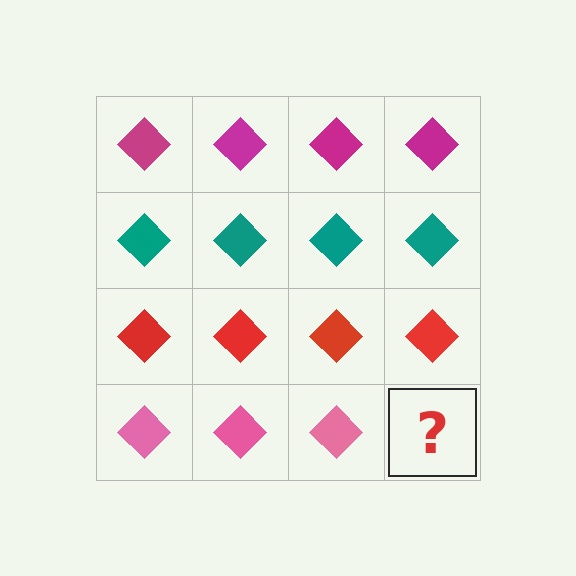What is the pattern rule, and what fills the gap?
The rule is that each row has a consistent color. The gap should be filled with a pink diamond.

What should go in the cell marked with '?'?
The missing cell should contain a pink diamond.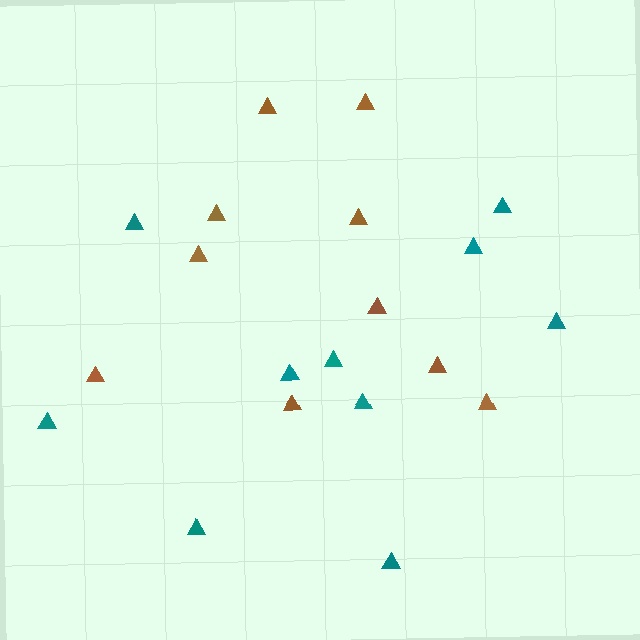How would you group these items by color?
There are 2 groups: one group of teal triangles (10) and one group of brown triangles (10).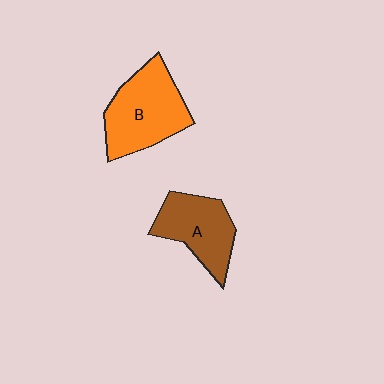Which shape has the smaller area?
Shape A (brown).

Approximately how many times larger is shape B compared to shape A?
Approximately 1.2 times.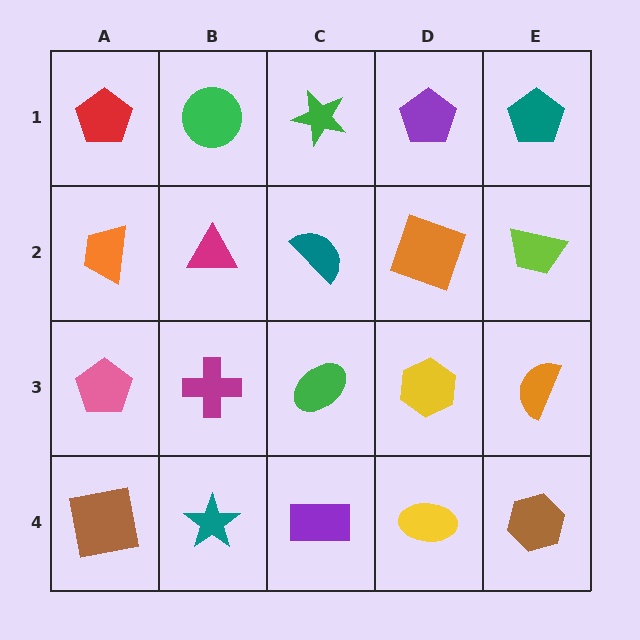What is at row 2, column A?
An orange trapezoid.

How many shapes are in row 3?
5 shapes.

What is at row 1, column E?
A teal pentagon.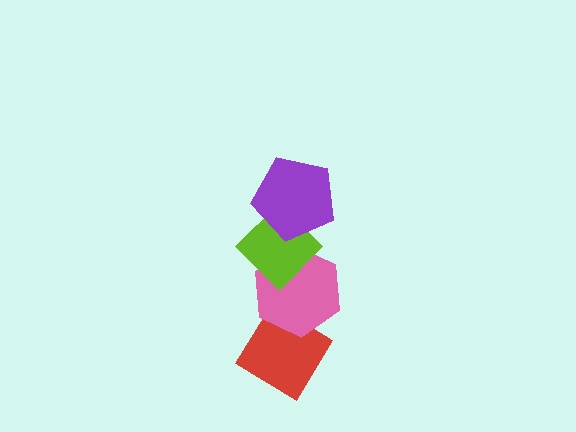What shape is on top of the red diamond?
The pink hexagon is on top of the red diamond.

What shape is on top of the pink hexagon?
The lime diamond is on top of the pink hexagon.